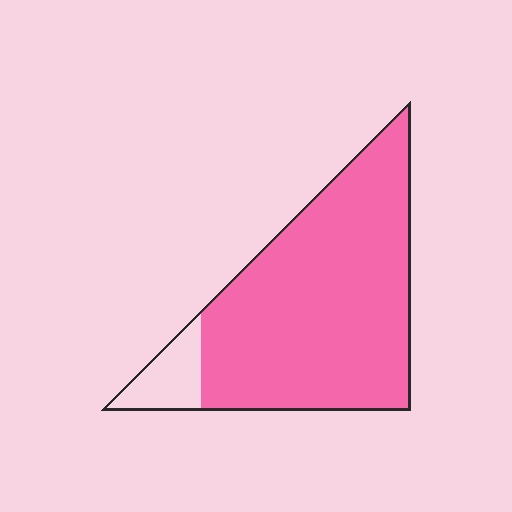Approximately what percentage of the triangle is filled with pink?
Approximately 90%.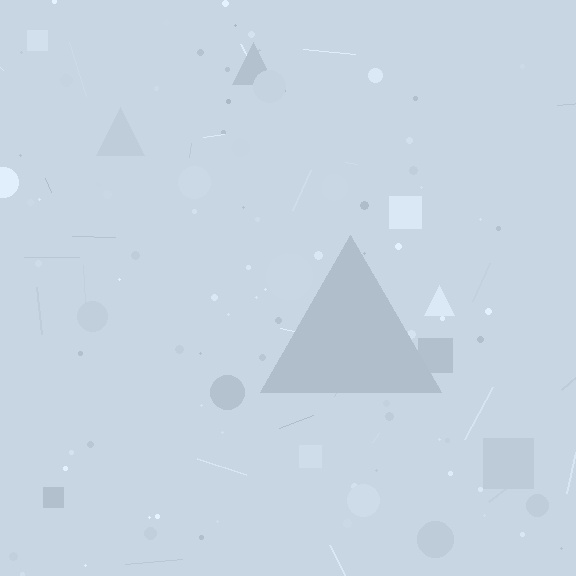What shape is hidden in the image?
A triangle is hidden in the image.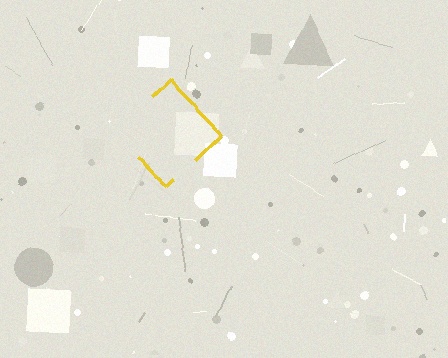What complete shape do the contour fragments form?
The contour fragments form a diamond.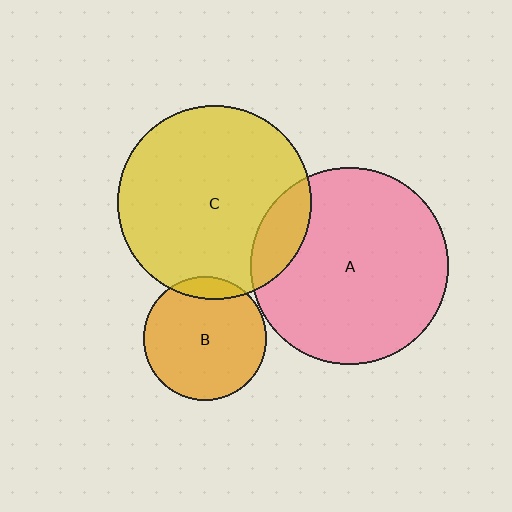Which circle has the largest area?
Circle A (pink).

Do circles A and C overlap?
Yes.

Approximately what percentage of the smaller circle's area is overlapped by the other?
Approximately 15%.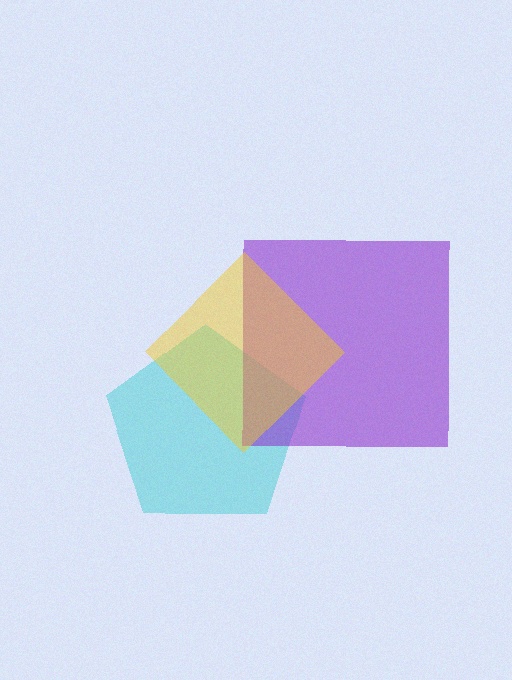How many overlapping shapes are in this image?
There are 3 overlapping shapes in the image.